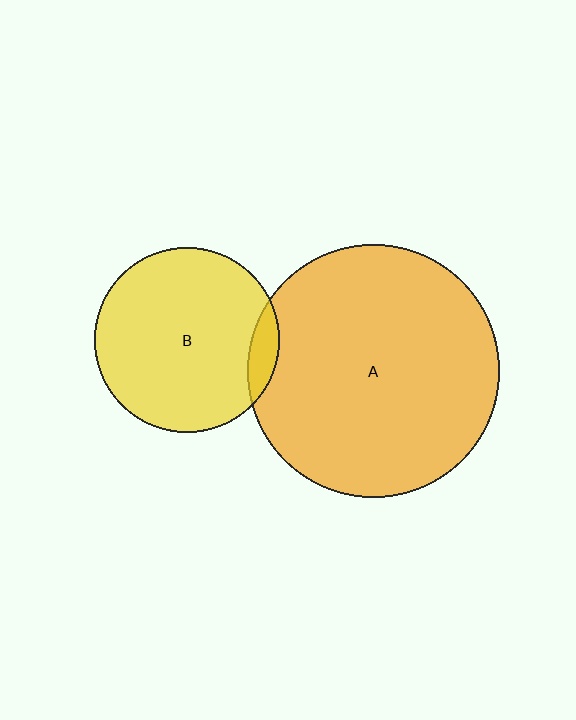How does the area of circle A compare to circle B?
Approximately 1.9 times.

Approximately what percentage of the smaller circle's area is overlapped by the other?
Approximately 10%.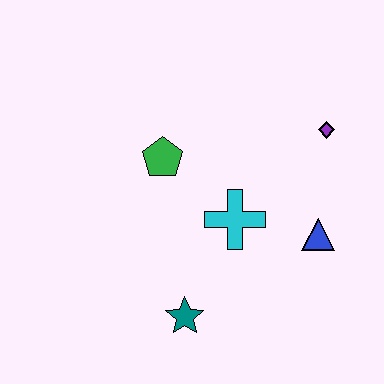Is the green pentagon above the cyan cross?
Yes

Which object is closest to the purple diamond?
The blue triangle is closest to the purple diamond.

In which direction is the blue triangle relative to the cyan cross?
The blue triangle is to the right of the cyan cross.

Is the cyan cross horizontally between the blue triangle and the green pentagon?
Yes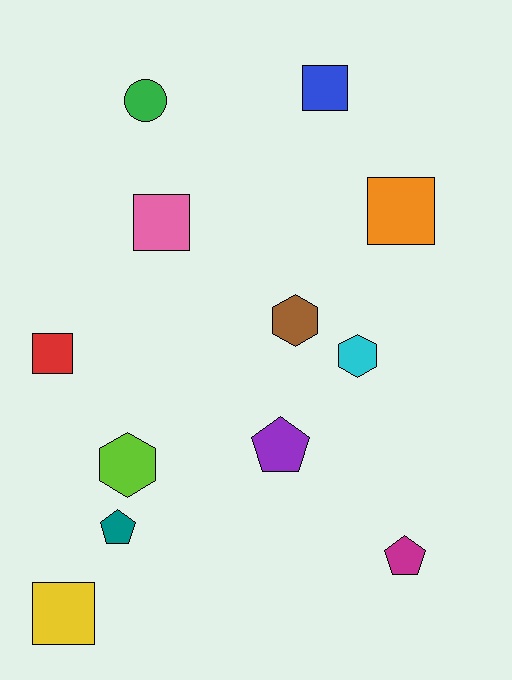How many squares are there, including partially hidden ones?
There are 5 squares.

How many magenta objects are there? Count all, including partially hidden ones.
There is 1 magenta object.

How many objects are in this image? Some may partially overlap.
There are 12 objects.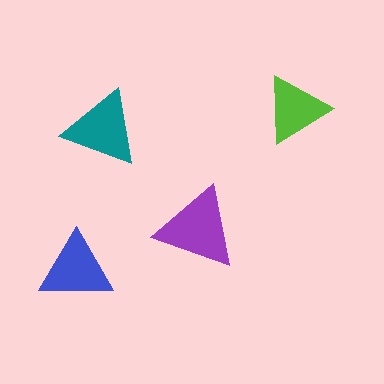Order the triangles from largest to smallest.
the purple one, the teal one, the blue one, the lime one.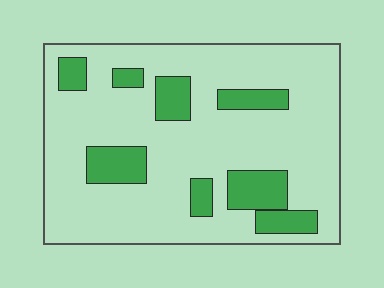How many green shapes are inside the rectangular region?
8.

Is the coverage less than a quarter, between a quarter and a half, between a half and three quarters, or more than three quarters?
Less than a quarter.